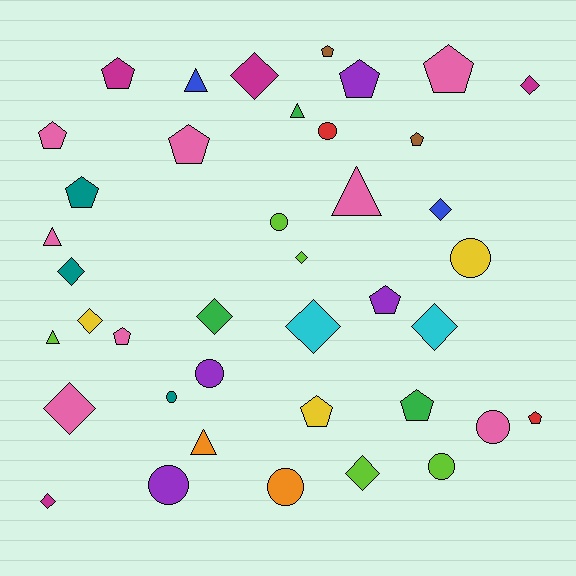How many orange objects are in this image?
There are 2 orange objects.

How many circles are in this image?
There are 9 circles.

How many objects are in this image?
There are 40 objects.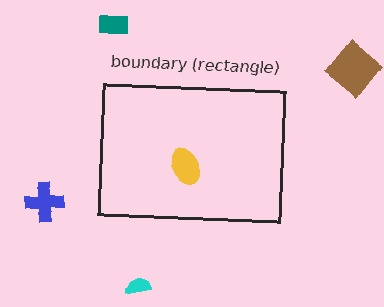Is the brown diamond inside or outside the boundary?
Outside.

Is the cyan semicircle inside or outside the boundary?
Outside.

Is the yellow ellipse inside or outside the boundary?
Inside.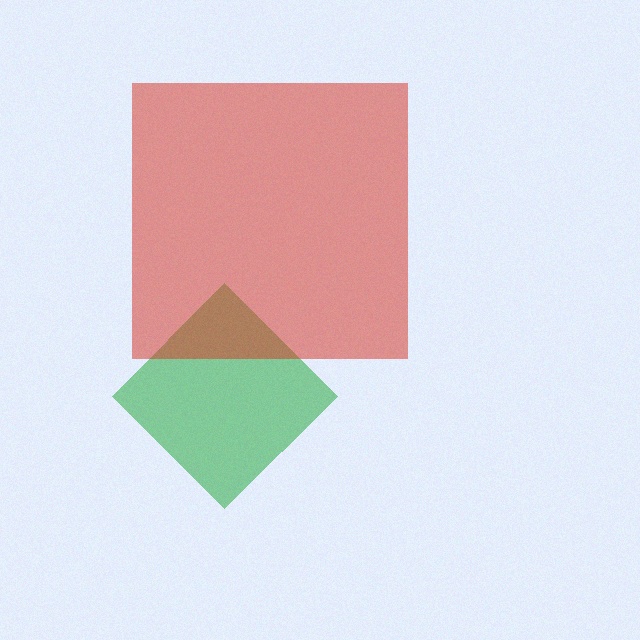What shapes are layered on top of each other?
The layered shapes are: a green diamond, a red square.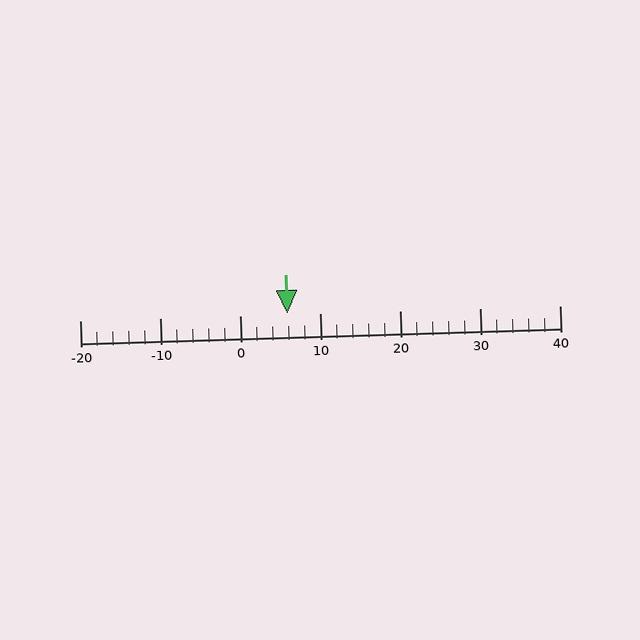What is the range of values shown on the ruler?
The ruler shows values from -20 to 40.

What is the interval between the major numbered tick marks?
The major tick marks are spaced 10 units apart.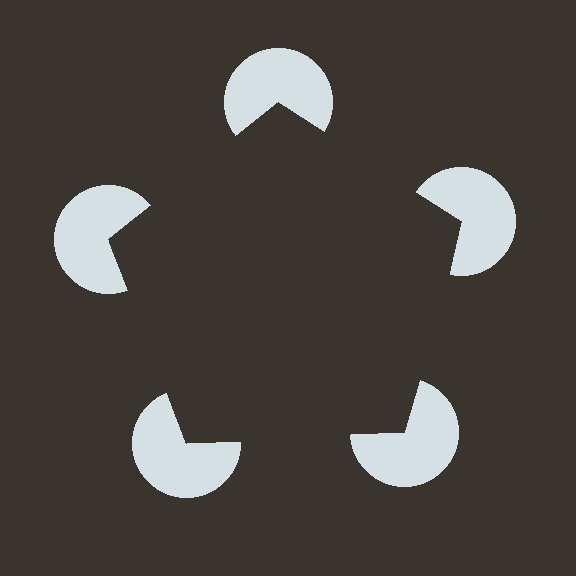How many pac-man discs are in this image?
There are 5 — one at each vertex of the illusory pentagon.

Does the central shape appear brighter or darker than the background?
It typically appears slightly darker than the background, even though no actual brightness change is drawn.